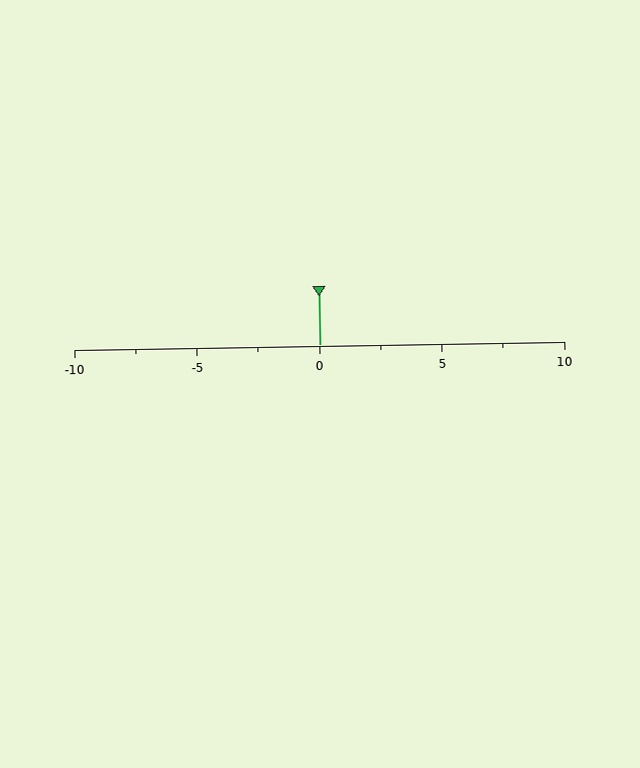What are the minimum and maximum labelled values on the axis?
The axis runs from -10 to 10.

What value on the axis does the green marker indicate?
The marker indicates approximately 0.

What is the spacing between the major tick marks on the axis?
The major ticks are spaced 5 apart.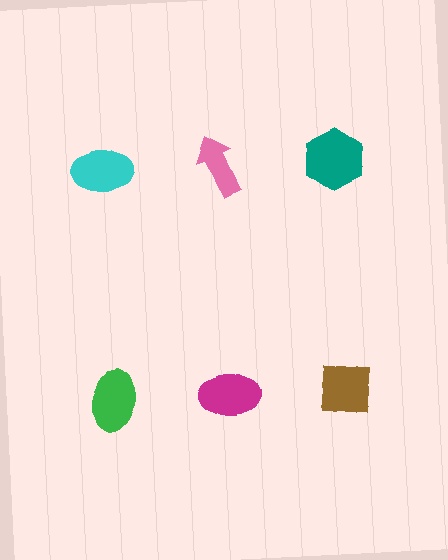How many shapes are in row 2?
3 shapes.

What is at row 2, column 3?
A brown square.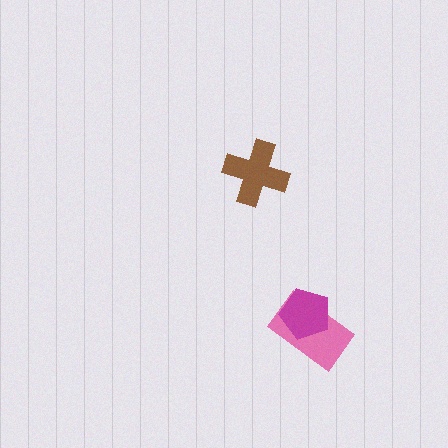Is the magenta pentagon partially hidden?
No, no other shape covers it.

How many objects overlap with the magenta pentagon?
1 object overlaps with the magenta pentagon.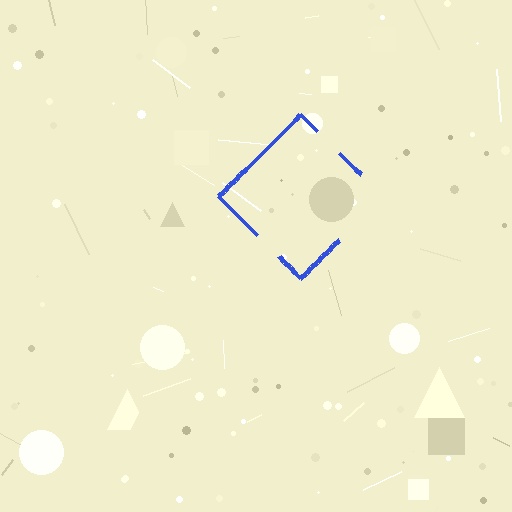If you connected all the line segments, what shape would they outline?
They would outline a diamond.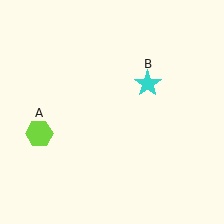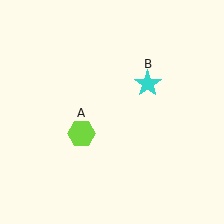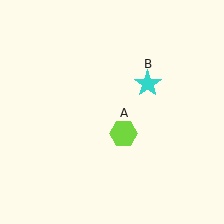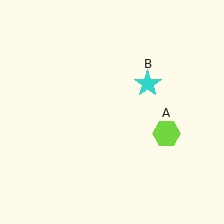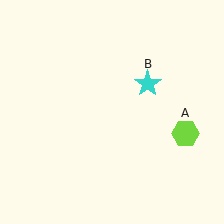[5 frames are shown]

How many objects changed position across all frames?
1 object changed position: lime hexagon (object A).